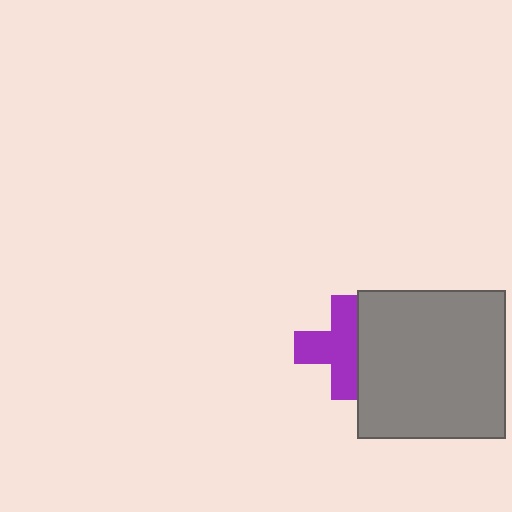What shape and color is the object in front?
The object in front is a gray square.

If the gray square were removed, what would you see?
You would see the complete purple cross.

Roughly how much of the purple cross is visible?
Most of it is visible (roughly 69%).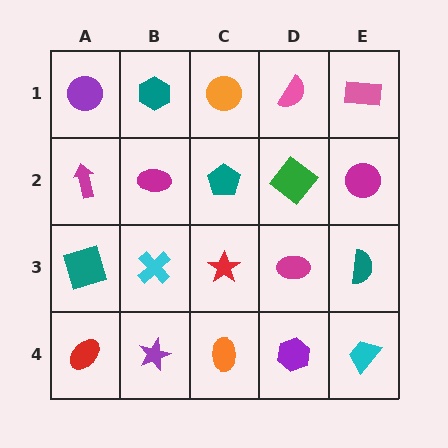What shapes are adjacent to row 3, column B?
A magenta ellipse (row 2, column B), a purple star (row 4, column B), a teal square (row 3, column A), a red star (row 3, column C).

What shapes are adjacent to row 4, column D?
A magenta ellipse (row 3, column D), an orange ellipse (row 4, column C), a cyan trapezoid (row 4, column E).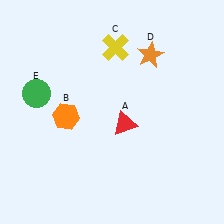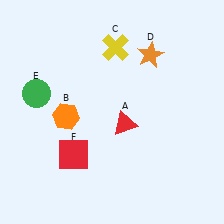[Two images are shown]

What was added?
A red square (F) was added in Image 2.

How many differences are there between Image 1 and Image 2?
There is 1 difference between the two images.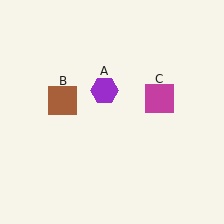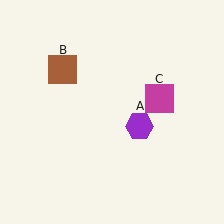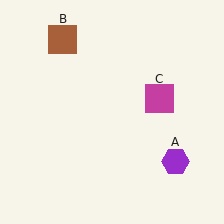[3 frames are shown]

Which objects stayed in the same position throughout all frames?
Magenta square (object C) remained stationary.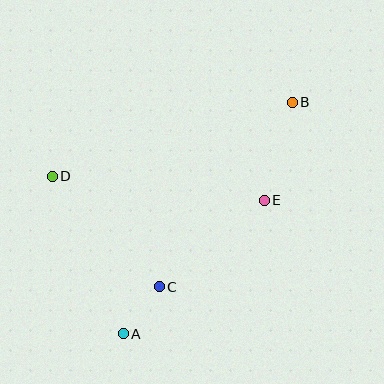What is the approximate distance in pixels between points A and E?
The distance between A and E is approximately 194 pixels.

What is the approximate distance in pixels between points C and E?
The distance between C and E is approximately 136 pixels.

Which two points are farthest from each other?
Points A and B are farthest from each other.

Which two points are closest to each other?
Points A and C are closest to each other.